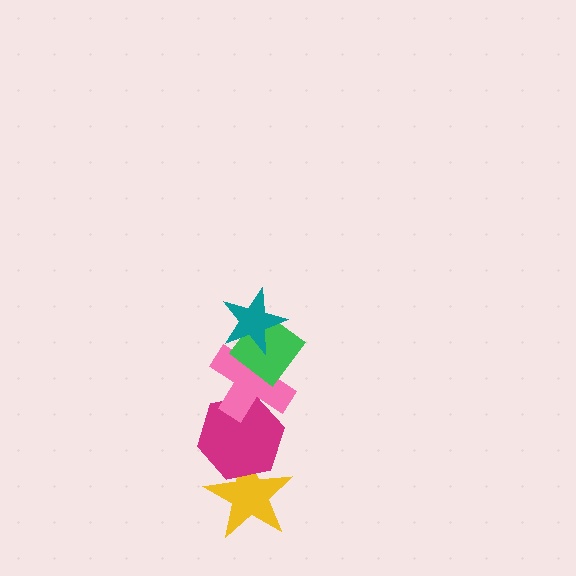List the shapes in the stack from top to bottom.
From top to bottom: the teal star, the green diamond, the pink cross, the magenta hexagon, the yellow star.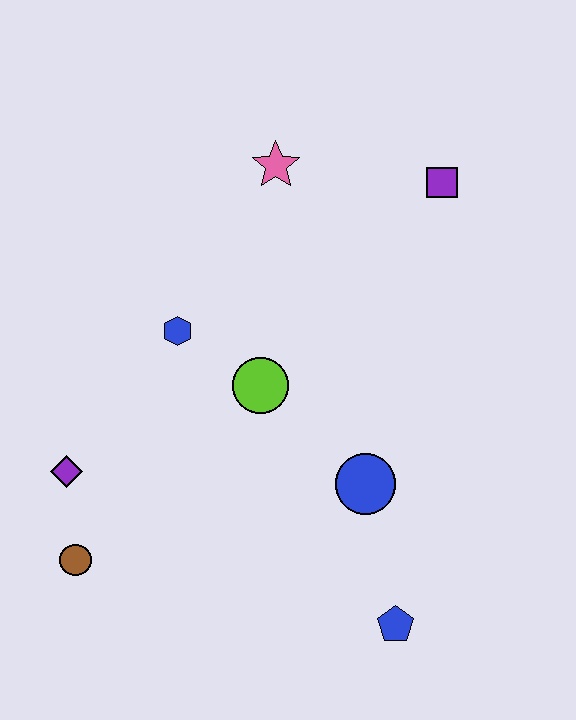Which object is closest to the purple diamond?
The brown circle is closest to the purple diamond.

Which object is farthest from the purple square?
The brown circle is farthest from the purple square.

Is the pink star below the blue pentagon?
No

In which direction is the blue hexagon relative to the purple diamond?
The blue hexagon is above the purple diamond.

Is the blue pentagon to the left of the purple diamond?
No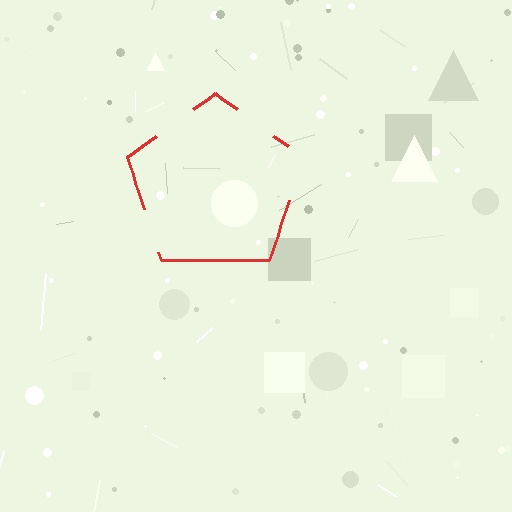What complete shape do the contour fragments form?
The contour fragments form a pentagon.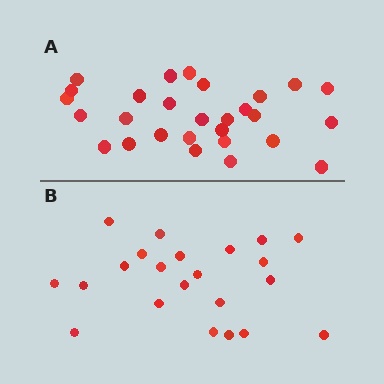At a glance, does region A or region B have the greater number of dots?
Region A (the top region) has more dots.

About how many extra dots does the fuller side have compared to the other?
Region A has about 6 more dots than region B.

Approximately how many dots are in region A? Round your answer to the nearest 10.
About 30 dots. (The exact count is 28, which rounds to 30.)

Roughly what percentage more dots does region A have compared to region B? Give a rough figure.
About 25% more.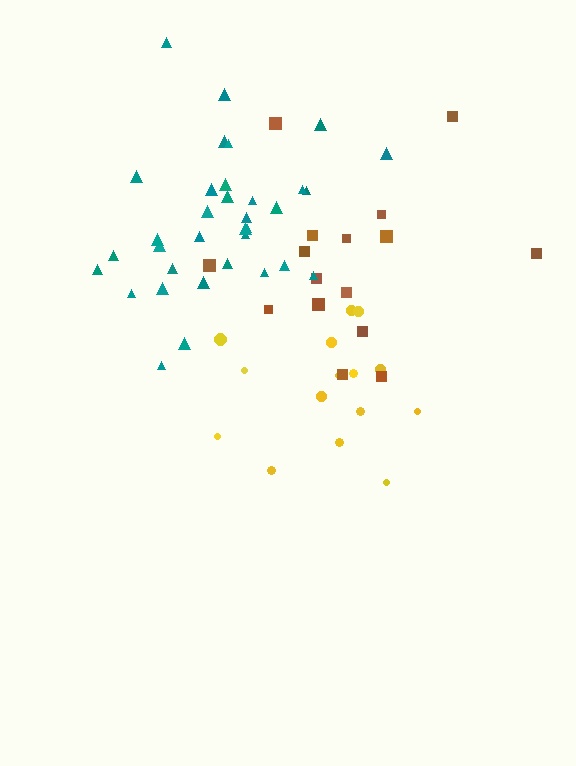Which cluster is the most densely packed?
Teal.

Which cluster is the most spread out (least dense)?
Yellow.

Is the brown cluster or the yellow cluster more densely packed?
Brown.